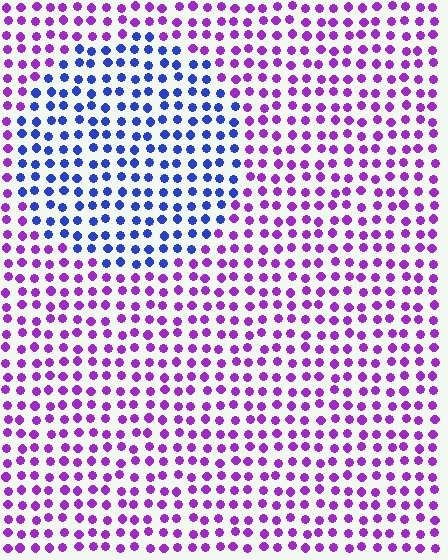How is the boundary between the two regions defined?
The boundary is defined purely by a slight shift in hue (about 54 degrees). Spacing, size, and orientation are identical on both sides.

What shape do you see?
I see a circle.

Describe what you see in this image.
The image is filled with small purple elements in a uniform arrangement. A circle-shaped region is visible where the elements are tinted to a slightly different hue, forming a subtle color boundary.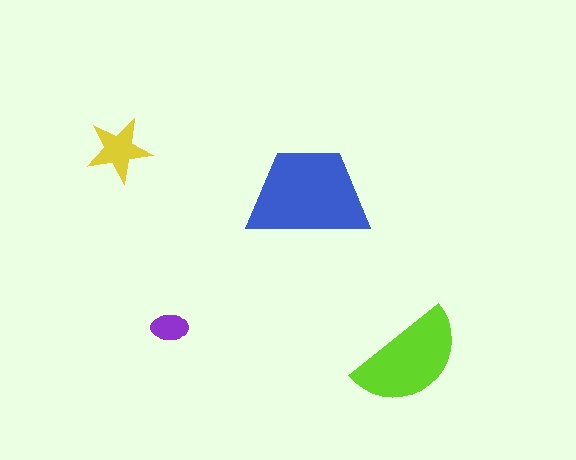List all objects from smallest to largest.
The purple ellipse, the yellow star, the lime semicircle, the blue trapezoid.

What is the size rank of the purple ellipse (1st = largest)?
4th.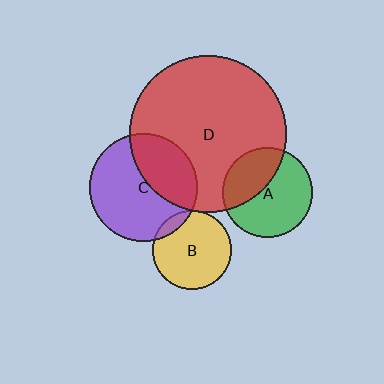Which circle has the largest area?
Circle D (red).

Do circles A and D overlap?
Yes.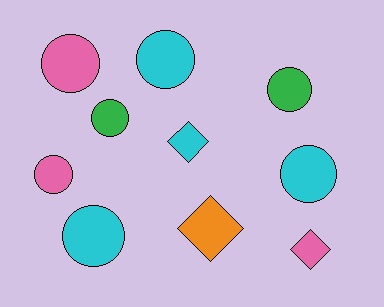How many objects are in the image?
There are 10 objects.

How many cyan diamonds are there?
There is 1 cyan diamond.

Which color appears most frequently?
Cyan, with 4 objects.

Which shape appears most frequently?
Circle, with 7 objects.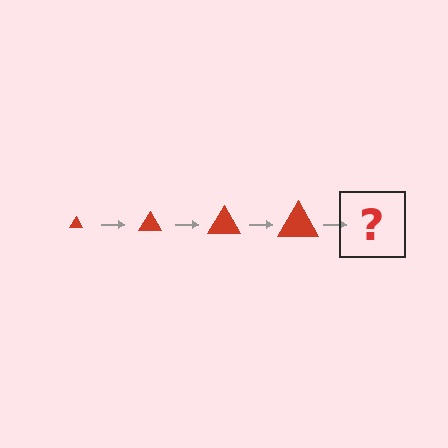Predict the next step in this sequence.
The next step is a red triangle, larger than the previous one.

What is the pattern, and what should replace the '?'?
The pattern is that the triangle gets progressively larger each step. The '?' should be a red triangle, larger than the previous one.